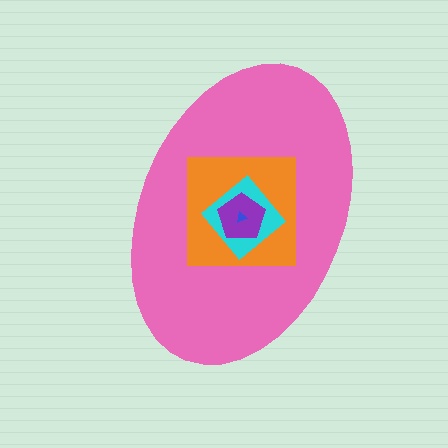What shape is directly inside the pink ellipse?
The orange square.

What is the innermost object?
The blue triangle.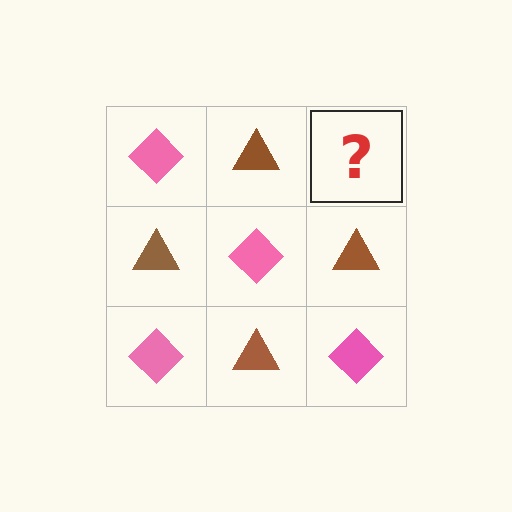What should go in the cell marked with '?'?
The missing cell should contain a pink diamond.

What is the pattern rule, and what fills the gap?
The rule is that it alternates pink diamond and brown triangle in a checkerboard pattern. The gap should be filled with a pink diamond.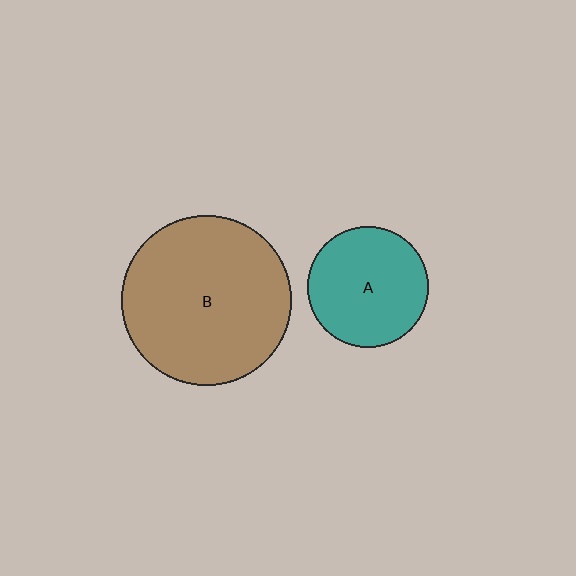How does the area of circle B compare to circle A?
Approximately 2.0 times.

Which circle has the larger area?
Circle B (brown).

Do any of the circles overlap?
No, none of the circles overlap.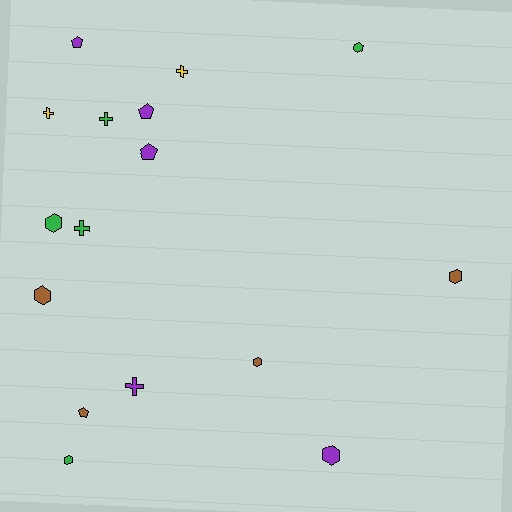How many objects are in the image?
There are 16 objects.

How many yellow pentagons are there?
There are no yellow pentagons.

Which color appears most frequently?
Green, with 5 objects.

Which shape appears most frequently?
Hexagon, with 7 objects.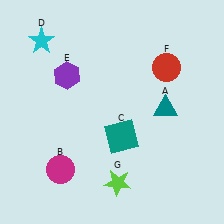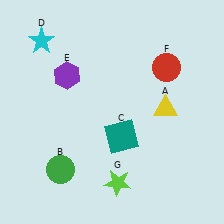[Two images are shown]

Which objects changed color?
A changed from teal to yellow. B changed from magenta to green.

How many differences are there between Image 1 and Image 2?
There are 2 differences between the two images.